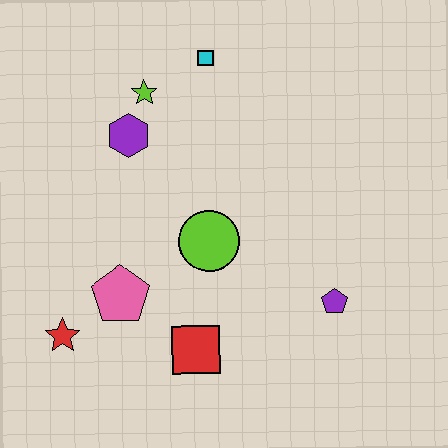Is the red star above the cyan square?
No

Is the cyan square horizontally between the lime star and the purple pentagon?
Yes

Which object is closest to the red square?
The pink pentagon is closest to the red square.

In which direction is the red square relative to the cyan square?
The red square is below the cyan square.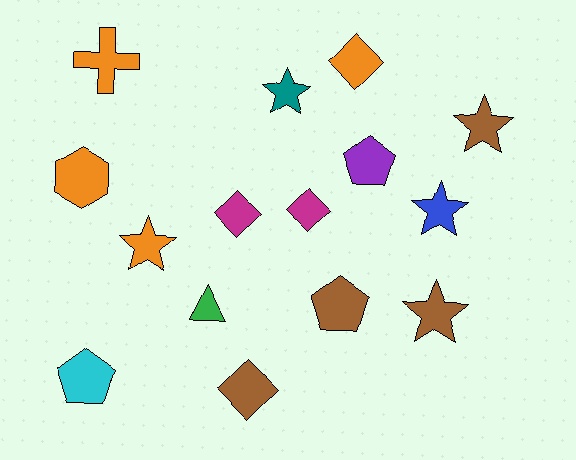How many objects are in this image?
There are 15 objects.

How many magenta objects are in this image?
There are 2 magenta objects.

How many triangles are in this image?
There is 1 triangle.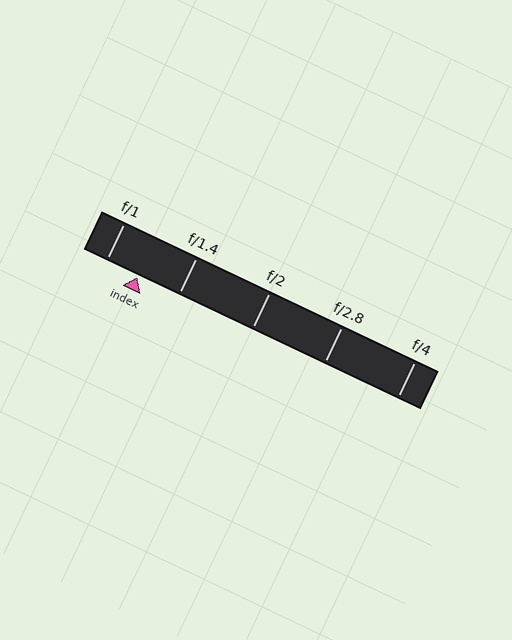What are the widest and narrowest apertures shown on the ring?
The widest aperture shown is f/1 and the narrowest is f/4.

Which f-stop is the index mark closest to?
The index mark is closest to f/1.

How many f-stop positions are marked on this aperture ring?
There are 5 f-stop positions marked.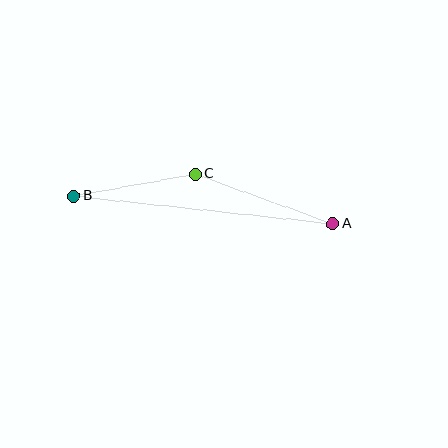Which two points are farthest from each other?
Points A and B are farthest from each other.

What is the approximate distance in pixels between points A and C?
The distance between A and C is approximately 146 pixels.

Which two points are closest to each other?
Points B and C are closest to each other.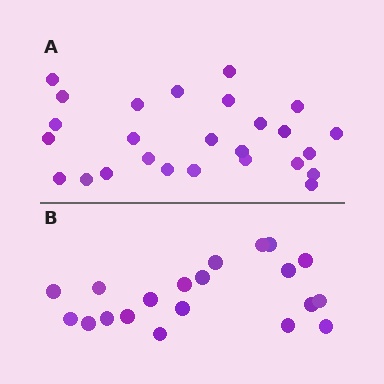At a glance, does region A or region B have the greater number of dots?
Region A (the top region) has more dots.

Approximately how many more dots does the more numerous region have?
Region A has about 6 more dots than region B.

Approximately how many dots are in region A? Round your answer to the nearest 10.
About 30 dots. (The exact count is 26, which rounds to 30.)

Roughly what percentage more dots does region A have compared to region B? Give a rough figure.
About 30% more.